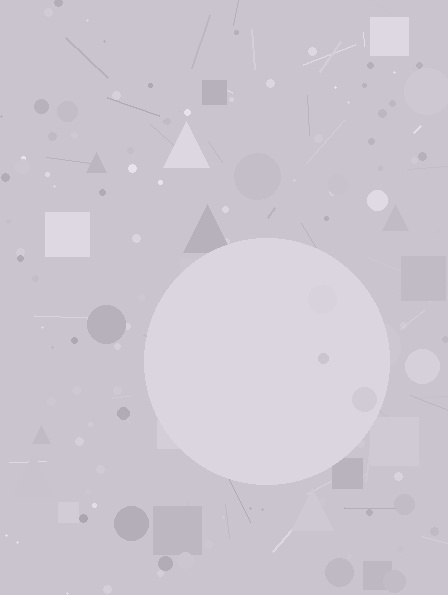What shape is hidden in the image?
A circle is hidden in the image.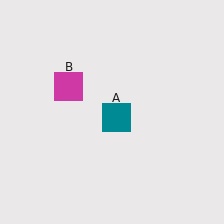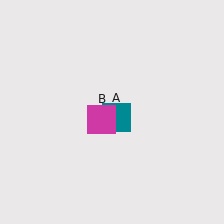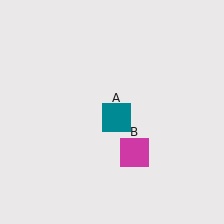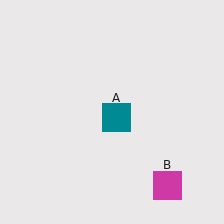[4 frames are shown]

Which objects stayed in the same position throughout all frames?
Teal square (object A) remained stationary.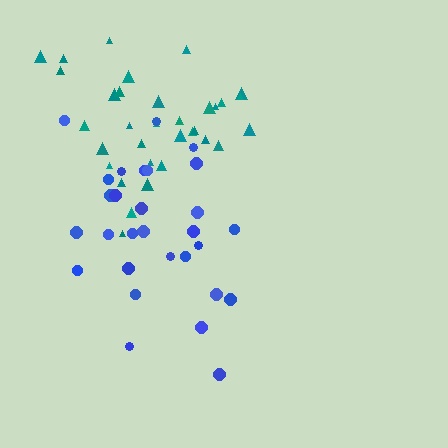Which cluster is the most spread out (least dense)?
Blue.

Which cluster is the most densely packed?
Teal.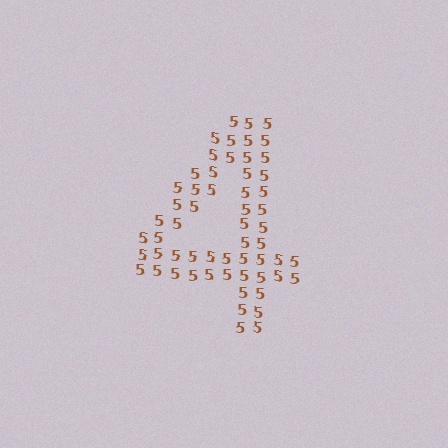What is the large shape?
The large shape is the digit 4.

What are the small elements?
The small elements are digit 5's.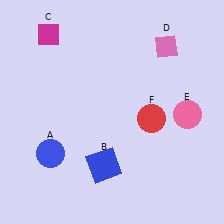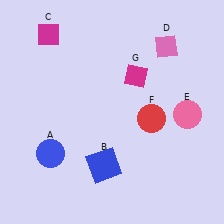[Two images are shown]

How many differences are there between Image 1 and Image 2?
There is 1 difference between the two images.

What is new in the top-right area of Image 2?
A magenta diamond (G) was added in the top-right area of Image 2.